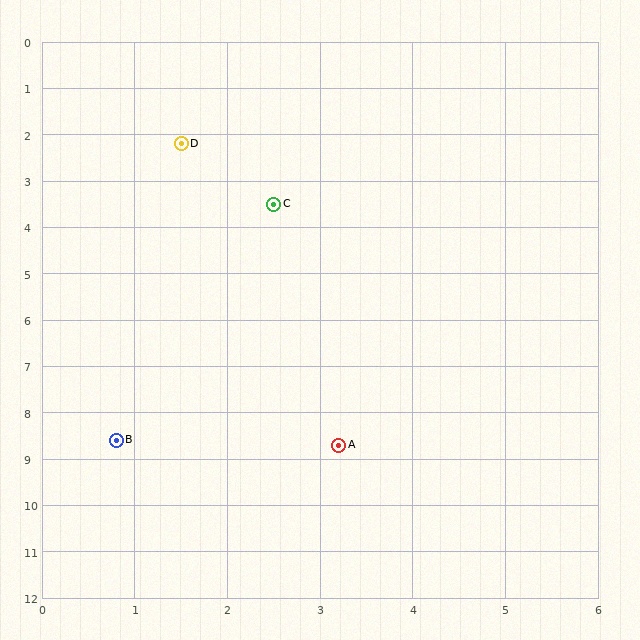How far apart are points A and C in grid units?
Points A and C are about 5.2 grid units apart.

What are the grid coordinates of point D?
Point D is at approximately (1.5, 2.2).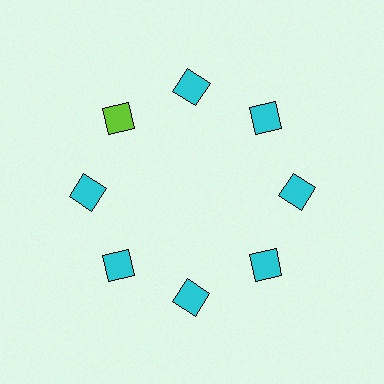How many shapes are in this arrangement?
There are 8 shapes arranged in a ring pattern.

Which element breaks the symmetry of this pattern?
The lime square at roughly the 10 o'clock position breaks the symmetry. All other shapes are cyan squares.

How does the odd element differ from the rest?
It has a different color: lime instead of cyan.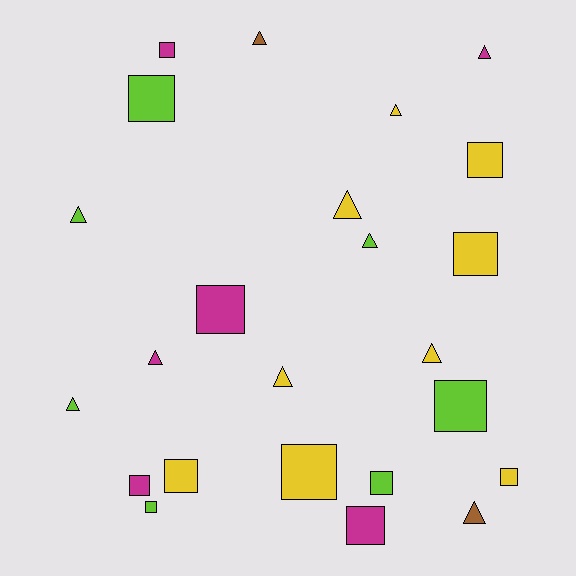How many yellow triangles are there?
There are 4 yellow triangles.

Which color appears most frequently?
Yellow, with 9 objects.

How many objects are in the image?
There are 24 objects.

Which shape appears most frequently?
Square, with 13 objects.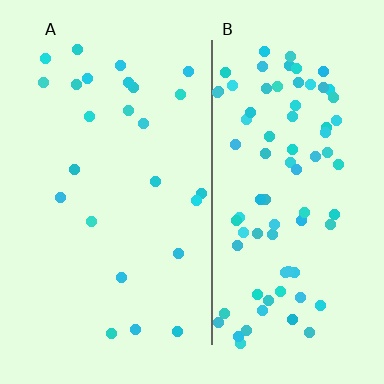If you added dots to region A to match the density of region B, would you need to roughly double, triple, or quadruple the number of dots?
Approximately triple.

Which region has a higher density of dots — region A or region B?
B (the right).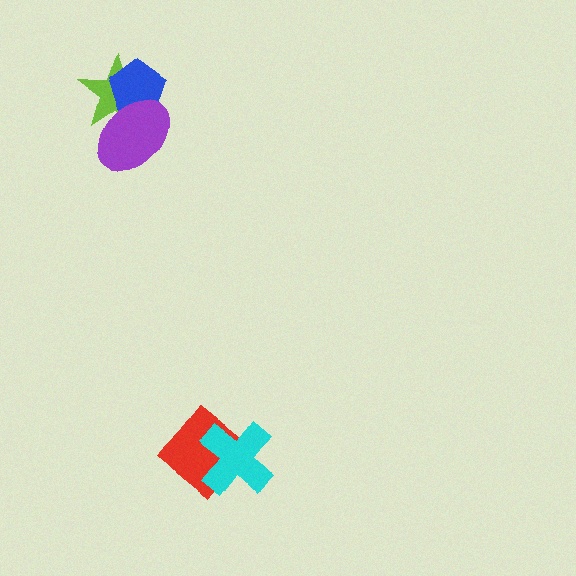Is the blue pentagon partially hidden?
Yes, it is partially covered by another shape.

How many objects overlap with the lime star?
2 objects overlap with the lime star.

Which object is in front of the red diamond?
The cyan cross is in front of the red diamond.